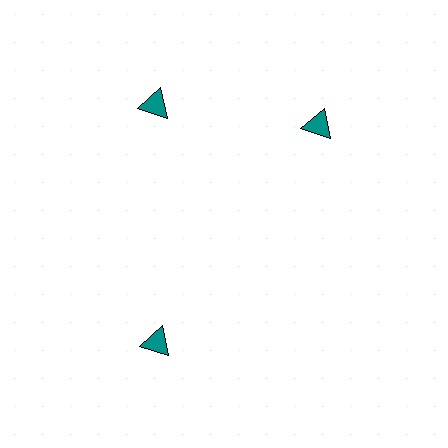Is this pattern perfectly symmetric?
No. The 3 teal triangles are arranged in a ring, but one element near the 3 o'clock position is rotated out of alignment along the ring, breaking the 3-fold rotational symmetry.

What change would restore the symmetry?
The symmetry would be restored by rotating it back into even spacing with its neighbors so that all 3 triangles sit at equal angles and equal distance from the center.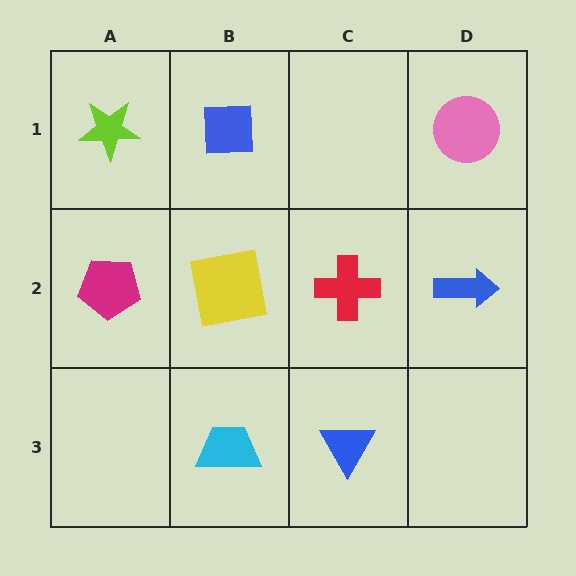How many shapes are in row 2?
4 shapes.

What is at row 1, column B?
A blue square.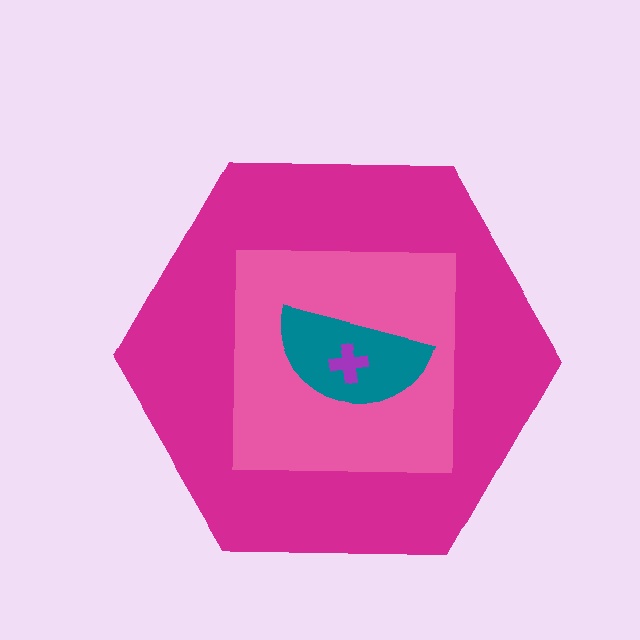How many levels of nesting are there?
4.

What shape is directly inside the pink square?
The teal semicircle.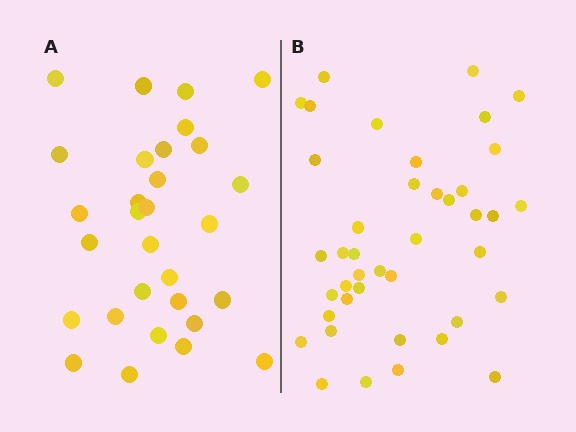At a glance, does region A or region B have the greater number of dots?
Region B (the right region) has more dots.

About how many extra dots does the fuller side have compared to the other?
Region B has roughly 12 or so more dots than region A.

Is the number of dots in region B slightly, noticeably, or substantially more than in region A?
Region B has noticeably more, but not dramatically so. The ratio is roughly 1.4 to 1.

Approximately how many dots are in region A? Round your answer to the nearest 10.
About 30 dots.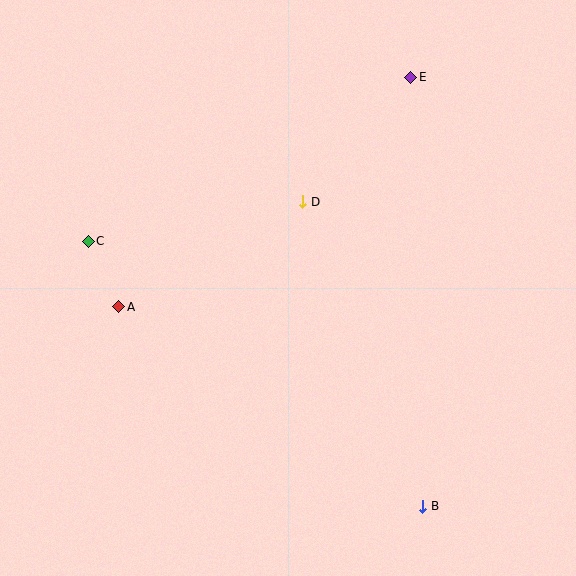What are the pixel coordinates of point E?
Point E is at (411, 77).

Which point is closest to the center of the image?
Point D at (303, 202) is closest to the center.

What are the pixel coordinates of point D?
Point D is at (303, 202).